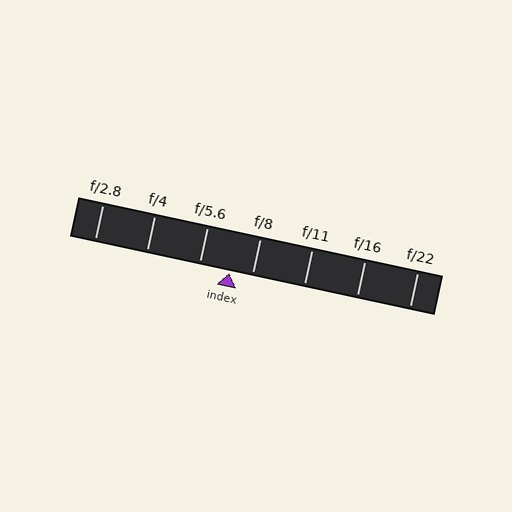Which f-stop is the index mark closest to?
The index mark is closest to f/8.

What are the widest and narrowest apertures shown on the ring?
The widest aperture shown is f/2.8 and the narrowest is f/22.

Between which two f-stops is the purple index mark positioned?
The index mark is between f/5.6 and f/8.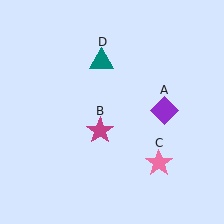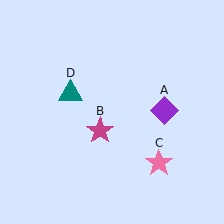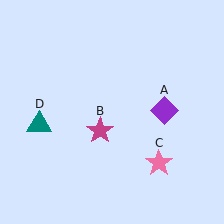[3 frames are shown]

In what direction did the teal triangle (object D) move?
The teal triangle (object D) moved down and to the left.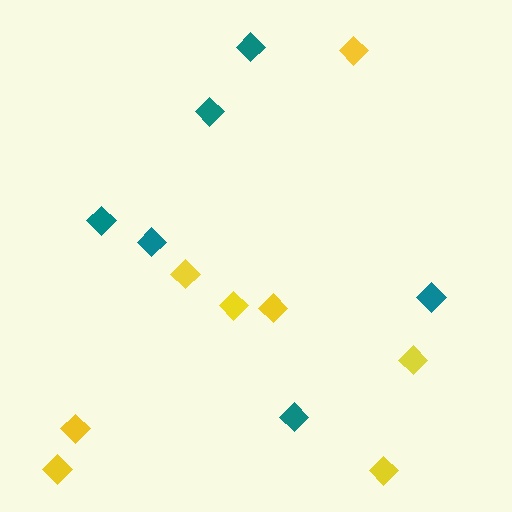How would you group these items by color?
There are 2 groups: one group of teal diamonds (6) and one group of yellow diamonds (8).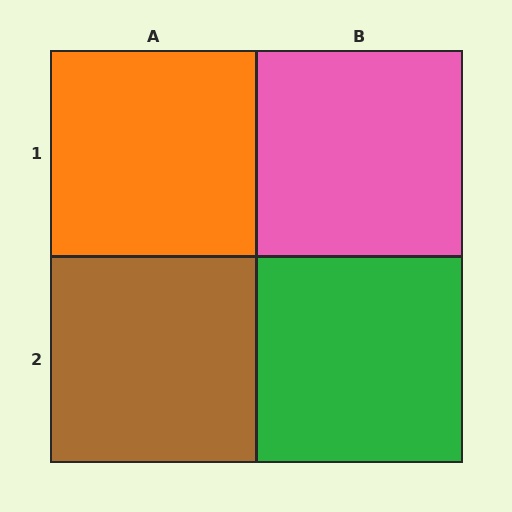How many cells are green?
1 cell is green.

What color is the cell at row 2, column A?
Brown.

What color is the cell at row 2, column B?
Green.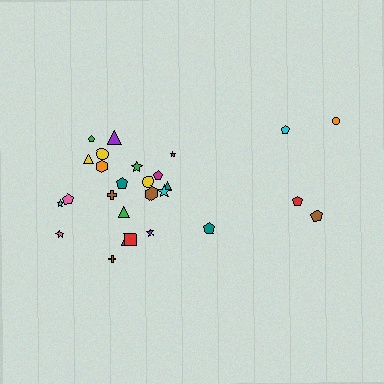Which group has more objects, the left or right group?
The left group.